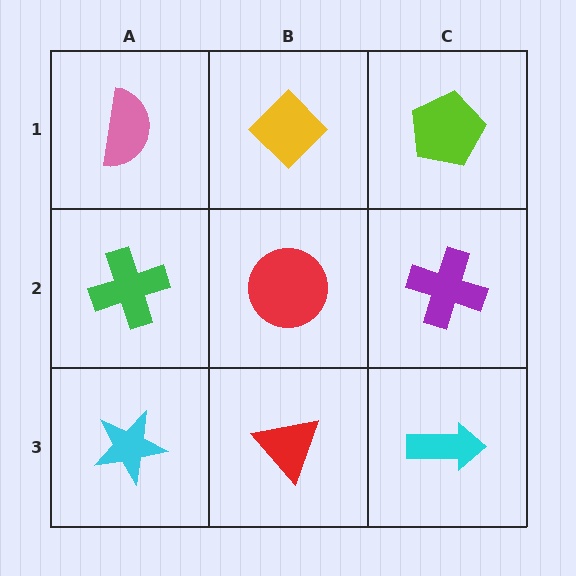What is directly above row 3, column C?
A purple cross.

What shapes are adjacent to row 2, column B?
A yellow diamond (row 1, column B), a red triangle (row 3, column B), a green cross (row 2, column A), a purple cross (row 2, column C).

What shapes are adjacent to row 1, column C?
A purple cross (row 2, column C), a yellow diamond (row 1, column B).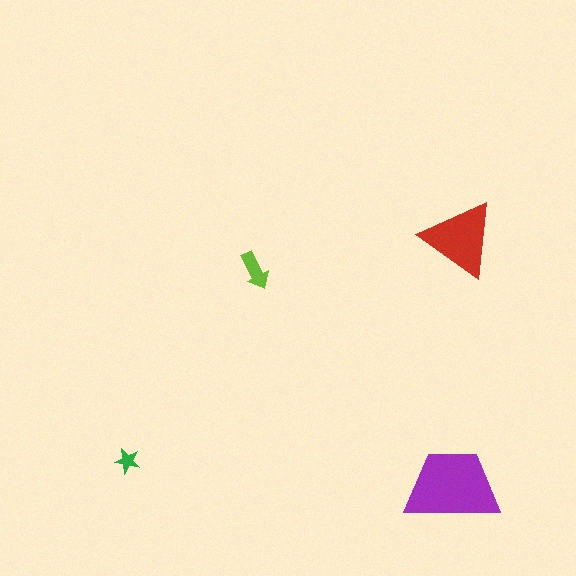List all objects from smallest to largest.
The green star, the lime arrow, the red triangle, the purple trapezoid.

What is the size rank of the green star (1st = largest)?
4th.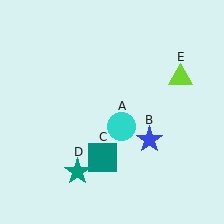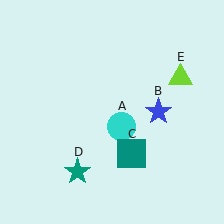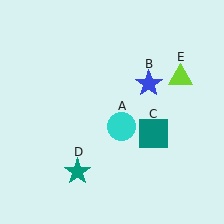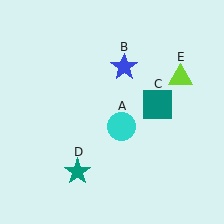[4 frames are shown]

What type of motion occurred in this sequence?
The blue star (object B), teal square (object C) rotated counterclockwise around the center of the scene.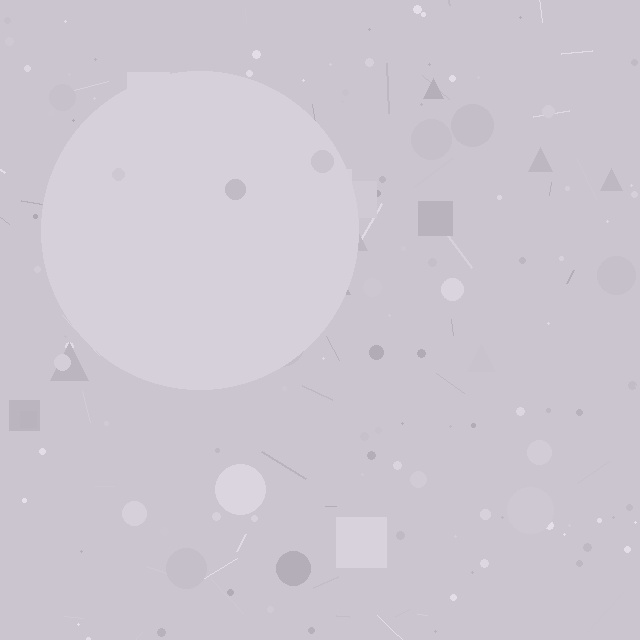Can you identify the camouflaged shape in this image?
The camouflaged shape is a circle.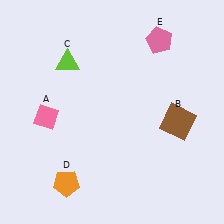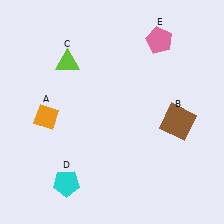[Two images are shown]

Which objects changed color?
A changed from pink to orange. D changed from orange to cyan.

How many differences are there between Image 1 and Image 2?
There are 2 differences between the two images.